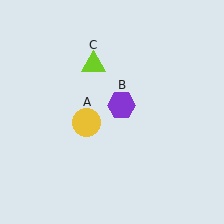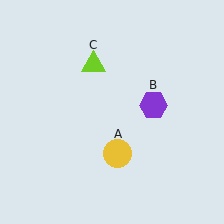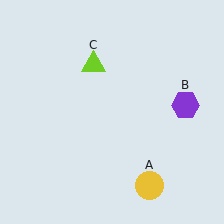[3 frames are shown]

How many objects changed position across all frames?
2 objects changed position: yellow circle (object A), purple hexagon (object B).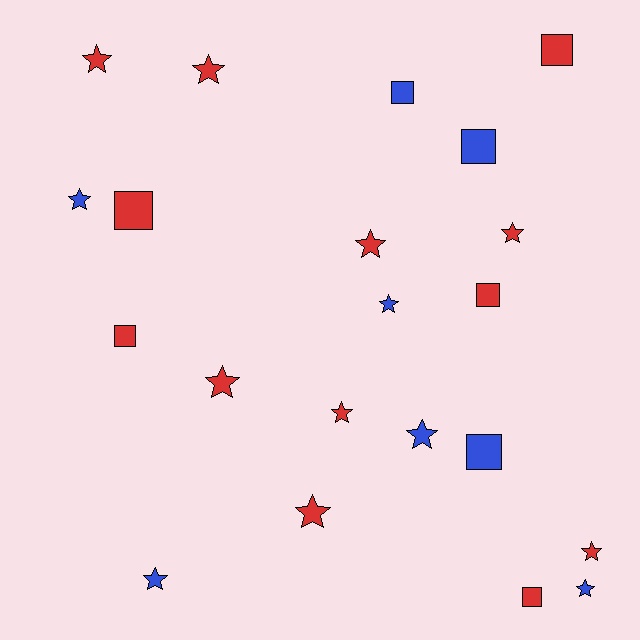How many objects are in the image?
There are 21 objects.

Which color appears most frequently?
Red, with 13 objects.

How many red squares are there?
There are 5 red squares.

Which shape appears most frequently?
Star, with 13 objects.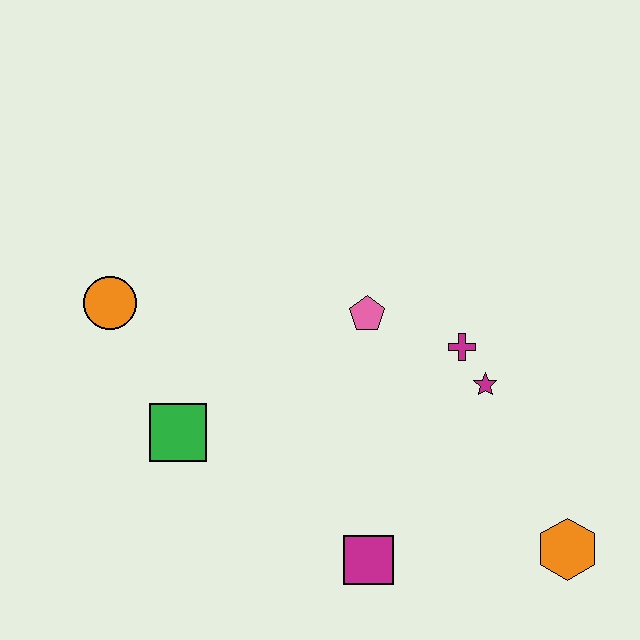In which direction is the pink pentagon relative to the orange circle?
The pink pentagon is to the right of the orange circle.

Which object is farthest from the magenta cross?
The orange circle is farthest from the magenta cross.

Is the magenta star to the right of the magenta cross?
Yes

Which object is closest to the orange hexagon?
The magenta star is closest to the orange hexagon.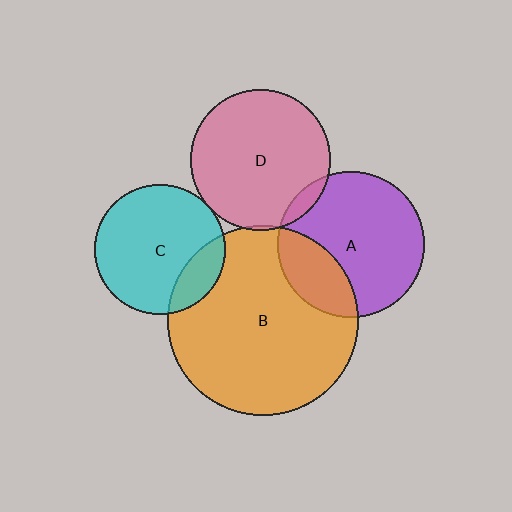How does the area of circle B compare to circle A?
Approximately 1.7 times.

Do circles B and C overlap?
Yes.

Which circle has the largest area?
Circle B (orange).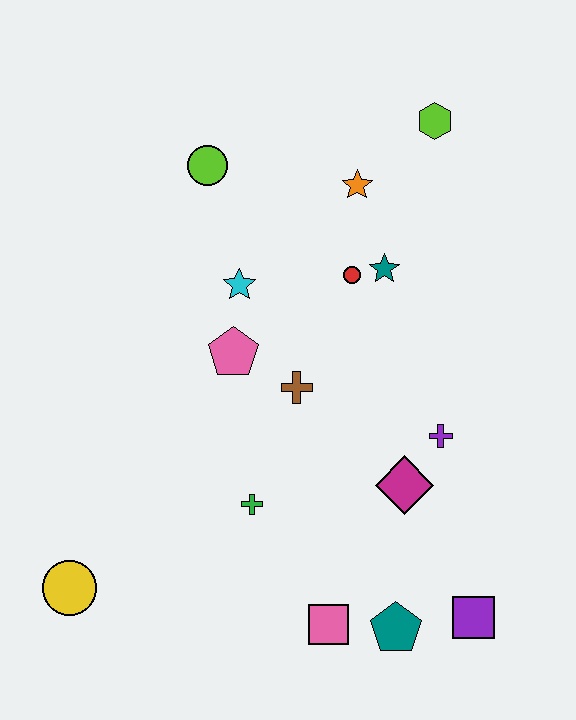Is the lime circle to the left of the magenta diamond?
Yes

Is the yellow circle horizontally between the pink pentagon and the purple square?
No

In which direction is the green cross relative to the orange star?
The green cross is below the orange star.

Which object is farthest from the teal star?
The yellow circle is farthest from the teal star.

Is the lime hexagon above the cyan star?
Yes